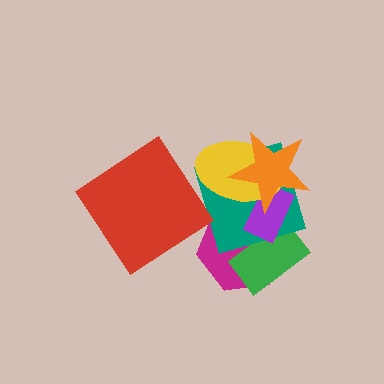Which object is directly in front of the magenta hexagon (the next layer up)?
The green rectangle is directly in front of the magenta hexagon.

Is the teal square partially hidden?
Yes, it is partially covered by another shape.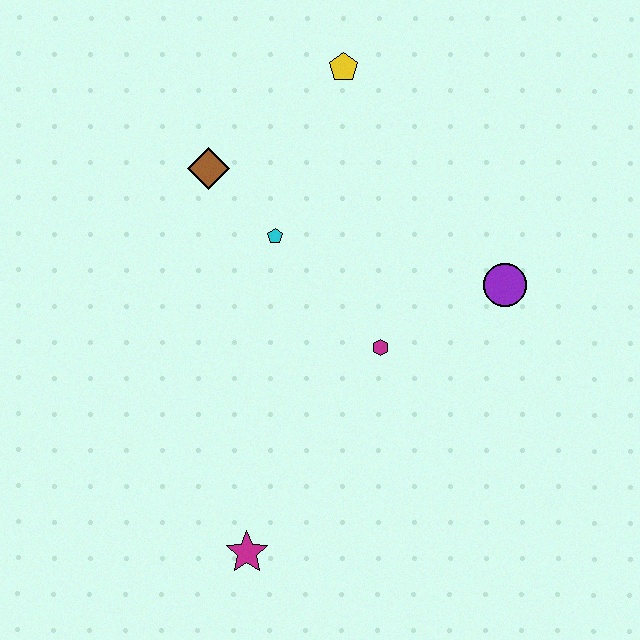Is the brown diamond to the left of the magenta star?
Yes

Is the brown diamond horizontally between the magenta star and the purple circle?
No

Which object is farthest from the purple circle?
The magenta star is farthest from the purple circle.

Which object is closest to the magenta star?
The magenta hexagon is closest to the magenta star.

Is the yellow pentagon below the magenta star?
No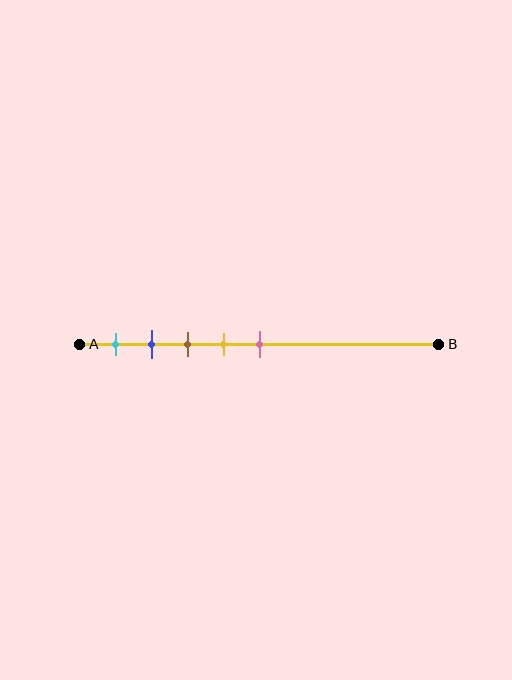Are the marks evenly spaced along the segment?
Yes, the marks are approximately evenly spaced.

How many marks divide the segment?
There are 5 marks dividing the segment.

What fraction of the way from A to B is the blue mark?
The blue mark is approximately 20% (0.2) of the way from A to B.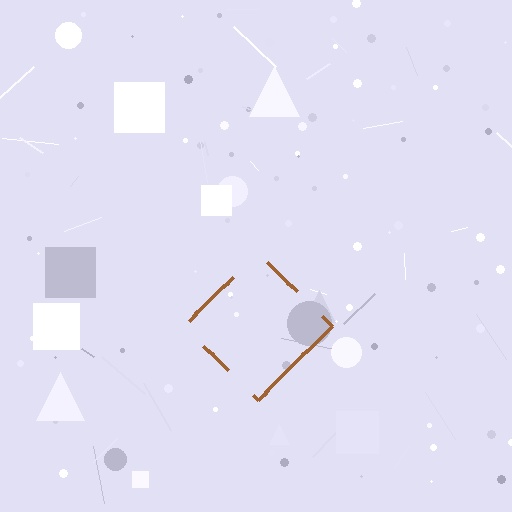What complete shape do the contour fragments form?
The contour fragments form a diamond.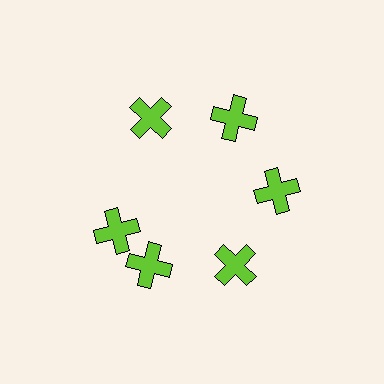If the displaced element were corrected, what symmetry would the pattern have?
It would have 6-fold rotational symmetry — the pattern would map onto itself every 60 degrees.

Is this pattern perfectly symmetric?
No. The 6 lime crosses are arranged in a ring, but one element near the 9 o'clock position is rotated out of alignment along the ring, breaking the 6-fold rotational symmetry.